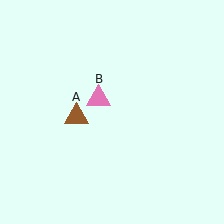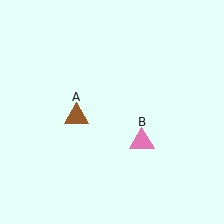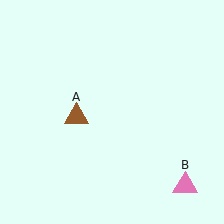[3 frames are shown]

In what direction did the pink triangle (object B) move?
The pink triangle (object B) moved down and to the right.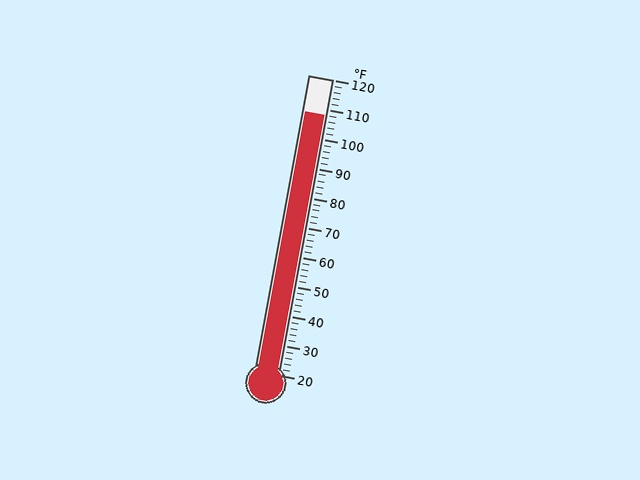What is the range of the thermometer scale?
The thermometer scale ranges from 20°F to 120°F.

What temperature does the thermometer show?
The thermometer shows approximately 108°F.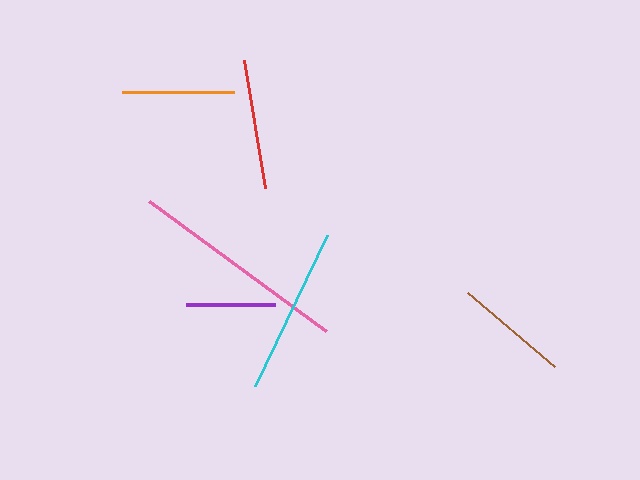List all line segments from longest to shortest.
From longest to shortest: pink, cyan, red, brown, orange, purple.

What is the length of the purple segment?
The purple segment is approximately 88 pixels long.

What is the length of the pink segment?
The pink segment is approximately 219 pixels long.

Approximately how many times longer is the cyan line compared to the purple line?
The cyan line is approximately 1.9 times the length of the purple line.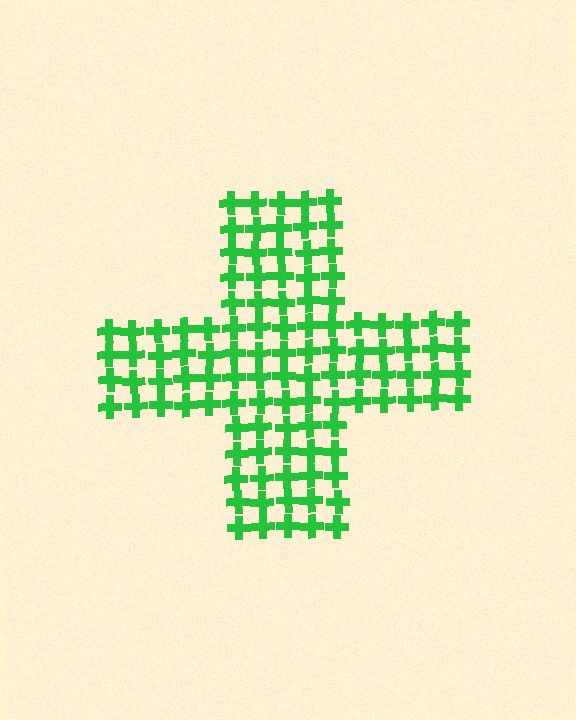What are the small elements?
The small elements are crosses.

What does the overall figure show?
The overall figure shows a cross.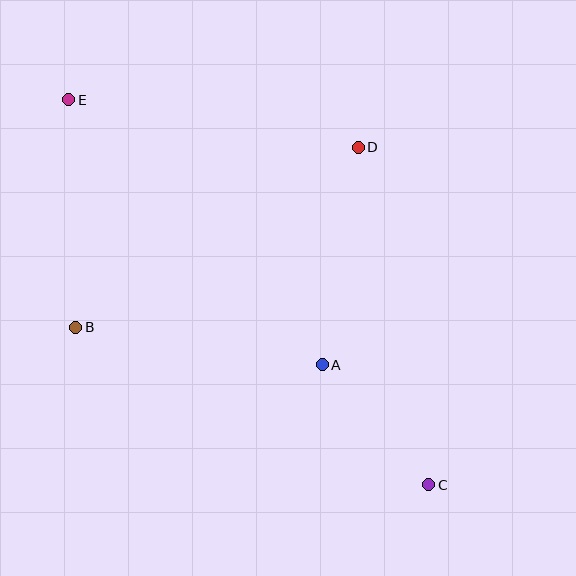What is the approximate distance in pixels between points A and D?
The distance between A and D is approximately 220 pixels.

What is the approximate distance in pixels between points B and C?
The distance between B and C is approximately 387 pixels.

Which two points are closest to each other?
Points A and C are closest to each other.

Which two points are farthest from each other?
Points C and E are farthest from each other.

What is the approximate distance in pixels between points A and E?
The distance between A and E is approximately 367 pixels.